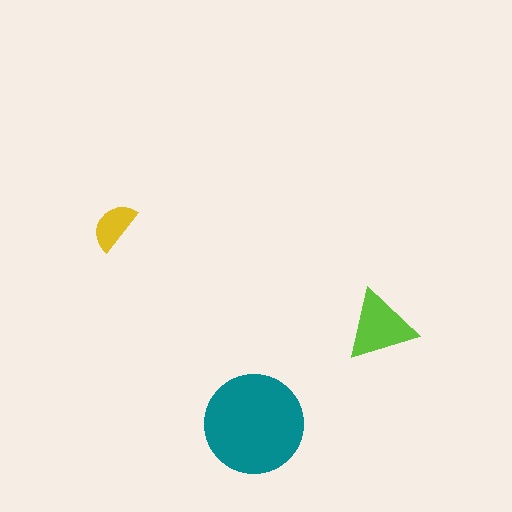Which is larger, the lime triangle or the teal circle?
The teal circle.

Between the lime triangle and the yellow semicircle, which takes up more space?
The lime triangle.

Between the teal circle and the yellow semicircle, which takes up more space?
The teal circle.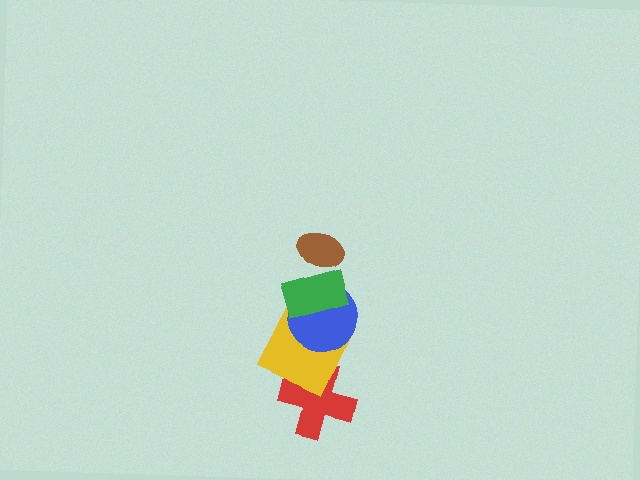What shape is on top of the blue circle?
The green rectangle is on top of the blue circle.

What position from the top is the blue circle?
The blue circle is 3rd from the top.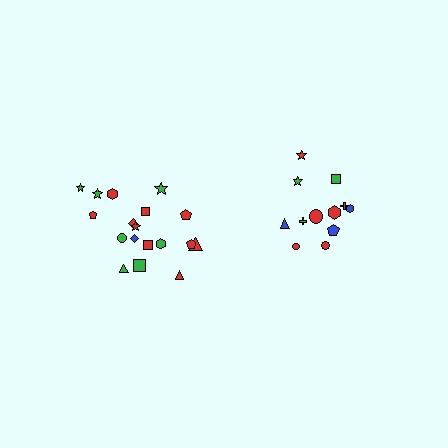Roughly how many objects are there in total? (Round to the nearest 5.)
Roughly 30 objects in total.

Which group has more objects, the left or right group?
The left group.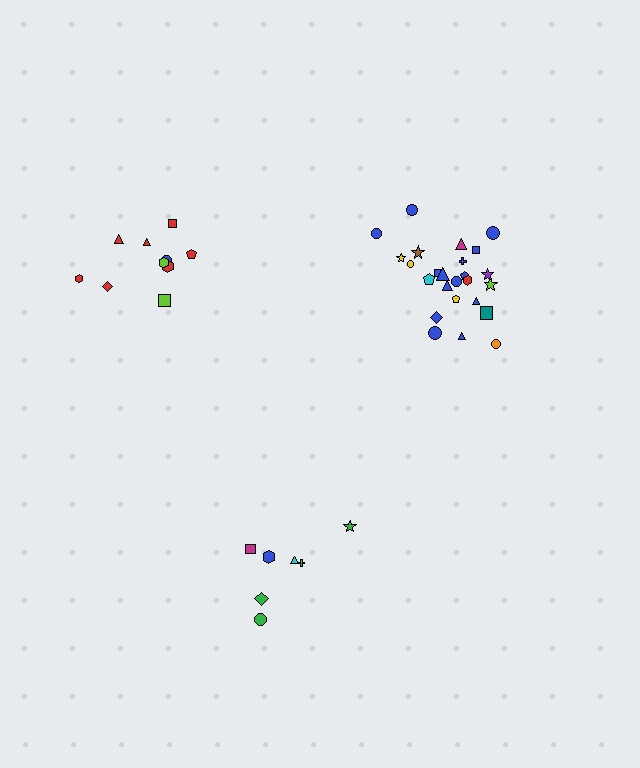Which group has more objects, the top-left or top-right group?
The top-right group.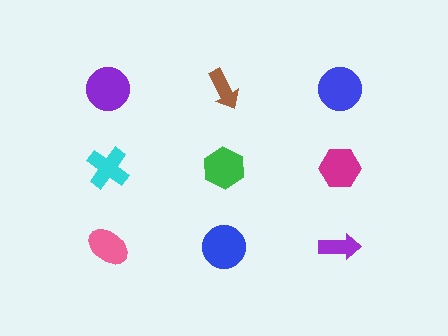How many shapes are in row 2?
3 shapes.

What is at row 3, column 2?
A blue circle.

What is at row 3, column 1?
A pink ellipse.